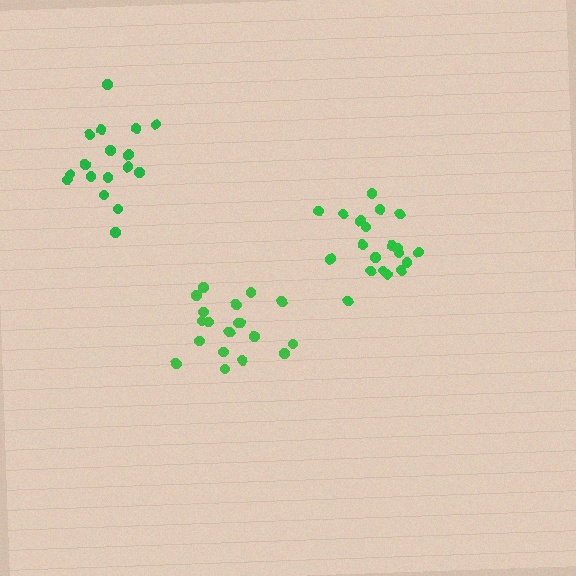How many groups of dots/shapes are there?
There are 3 groups.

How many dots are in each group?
Group 1: 20 dots, Group 2: 20 dots, Group 3: 17 dots (57 total).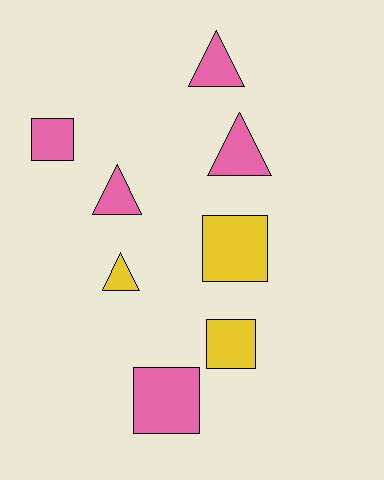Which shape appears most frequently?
Square, with 4 objects.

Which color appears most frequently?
Pink, with 5 objects.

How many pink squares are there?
There are 2 pink squares.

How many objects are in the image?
There are 8 objects.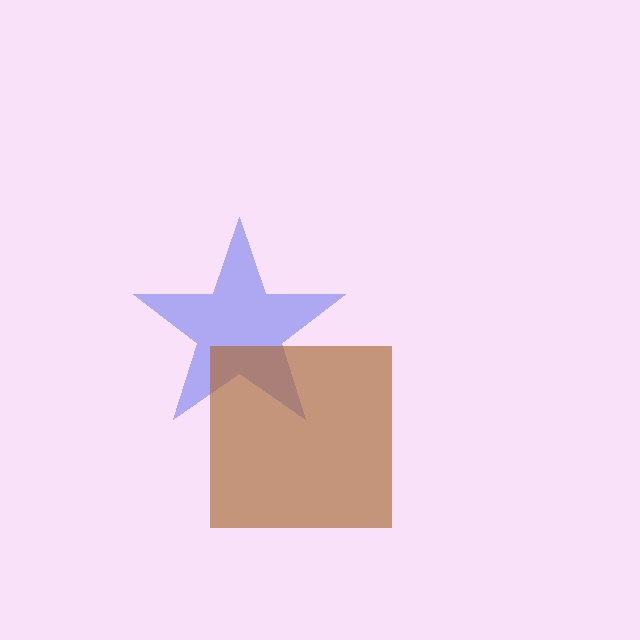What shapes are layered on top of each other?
The layered shapes are: a blue star, a brown square.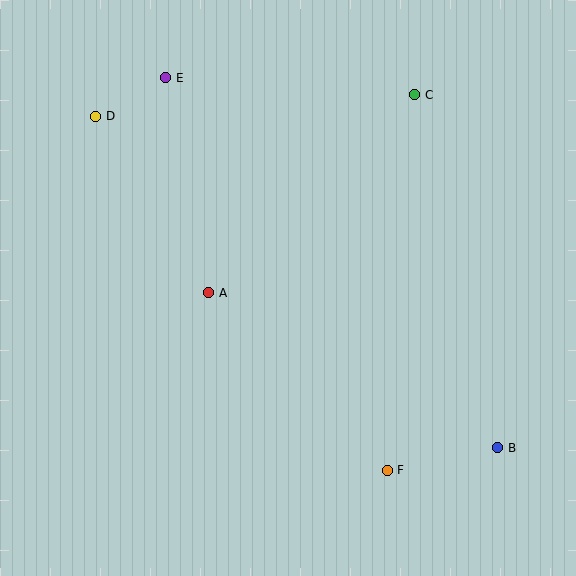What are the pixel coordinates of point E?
Point E is at (166, 78).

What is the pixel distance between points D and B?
The distance between D and B is 521 pixels.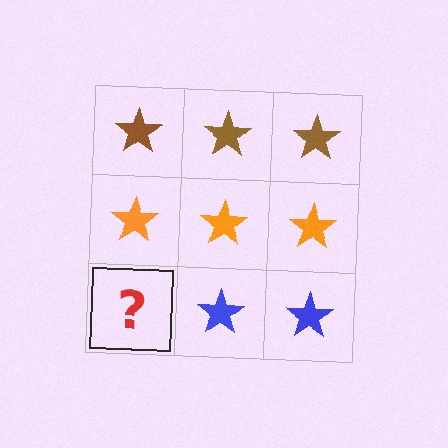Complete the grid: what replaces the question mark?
The question mark should be replaced with a blue star.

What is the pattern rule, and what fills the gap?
The rule is that each row has a consistent color. The gap should be filled with a blue star.